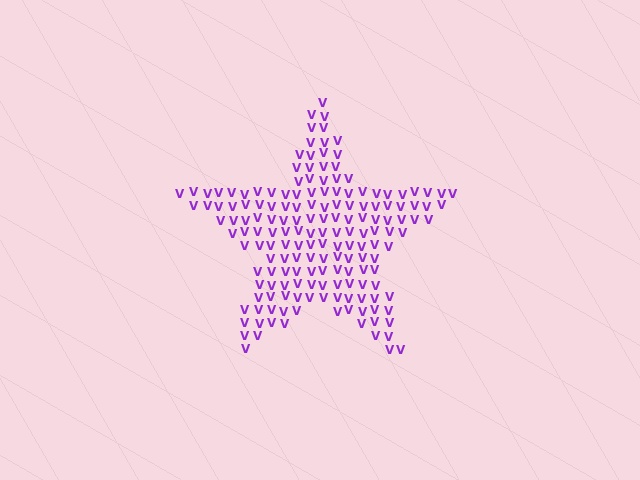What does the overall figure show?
The overall figure shows a star.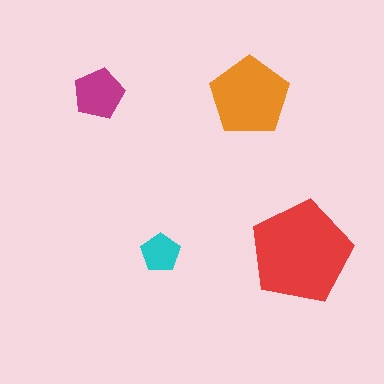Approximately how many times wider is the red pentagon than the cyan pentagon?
About 2.5 times wider.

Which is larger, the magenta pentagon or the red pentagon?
The red one.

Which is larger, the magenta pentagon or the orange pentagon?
The orange one.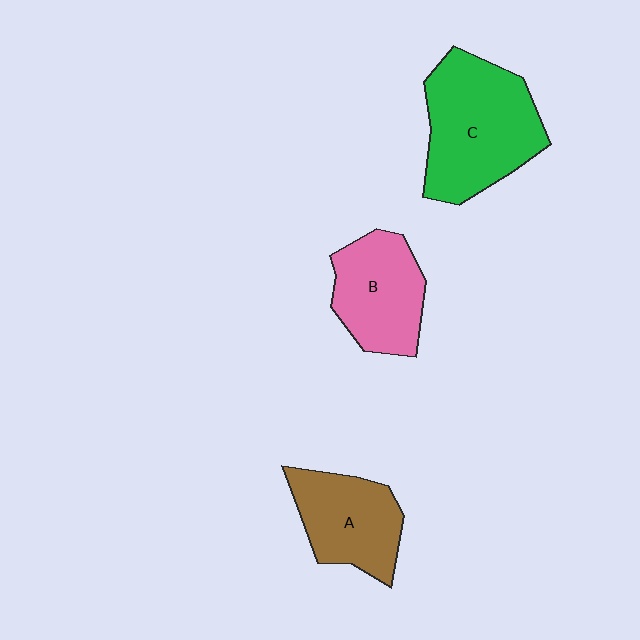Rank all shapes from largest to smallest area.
From largest to smallest: C (green), B (pink), A (brown).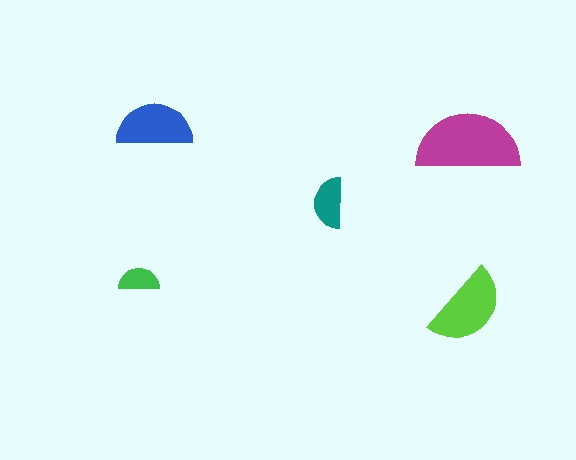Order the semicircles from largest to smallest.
the magenta one, the lime one, the blue one, the teal one, the green one.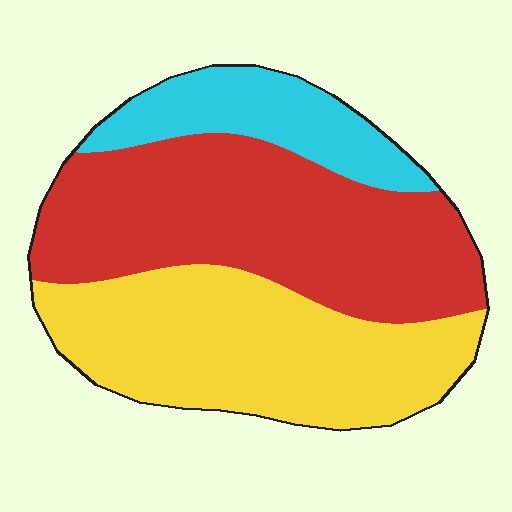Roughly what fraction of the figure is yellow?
Yellow takes up between a third and a half of the figure.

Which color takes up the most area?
Red, at roughly 45%.